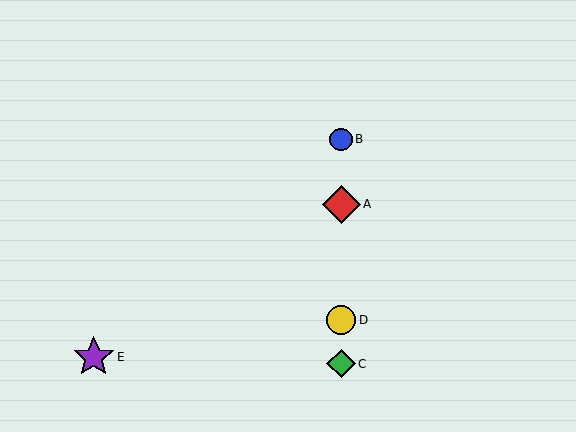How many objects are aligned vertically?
4 objects (A, B, C, D) are aligned vertically.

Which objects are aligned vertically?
Objects A, B, C, D are aligned vertically.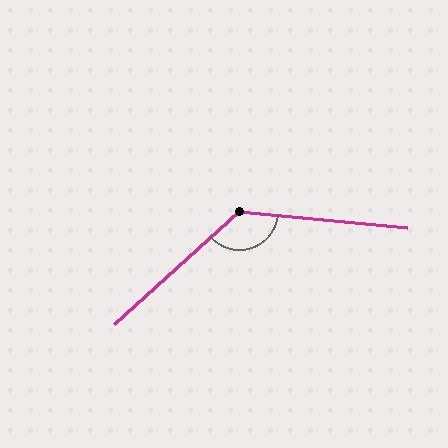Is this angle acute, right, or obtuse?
It is obtuse.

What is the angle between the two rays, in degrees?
Approximately 133 degrees.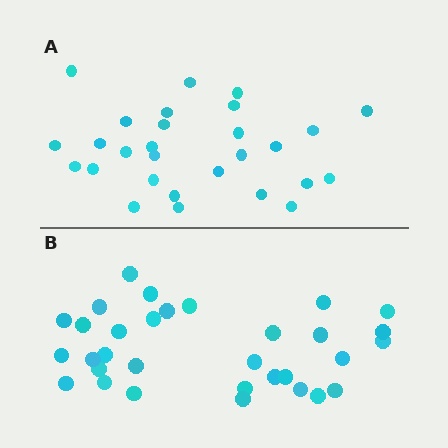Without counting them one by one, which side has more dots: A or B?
Region B (the bottom region) has more dots.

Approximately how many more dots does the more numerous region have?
Region B has about 4 more dots than region A.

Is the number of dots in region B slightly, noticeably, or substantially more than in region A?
Region B has only slightly more — the two regions are fairly close. The ratio is roughly 1.1 to 1.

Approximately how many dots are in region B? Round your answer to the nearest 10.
About 30 dots. (The exact count is 32, which rounds to 30.)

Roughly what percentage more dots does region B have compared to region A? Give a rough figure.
About 15% more.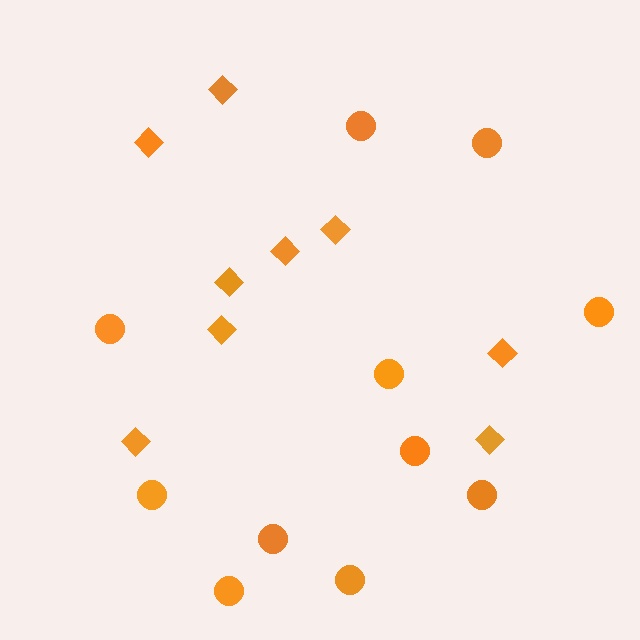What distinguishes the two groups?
There are 2 groups: one group of circles (11) and one group of diamonds (9).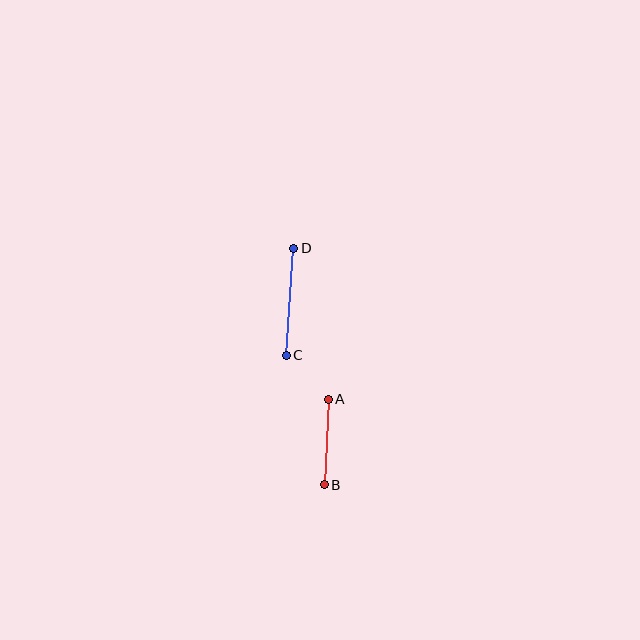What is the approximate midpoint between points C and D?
The midpoint is at approximately (290, 302) pixels.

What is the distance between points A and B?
The distance is approximately 86 pixels.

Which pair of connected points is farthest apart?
Points C and D are farthest apart.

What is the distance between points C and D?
The distance is approximately 107 pixels.